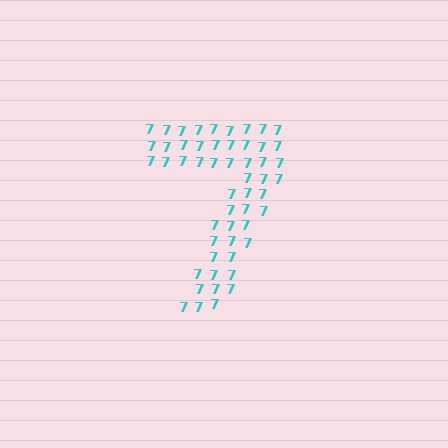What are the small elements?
The small elements are digit 7's.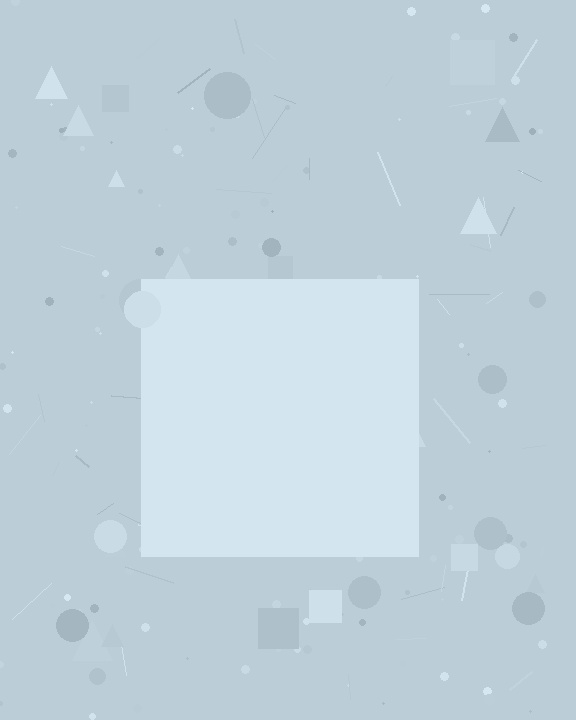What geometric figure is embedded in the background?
A square is embedded in the background.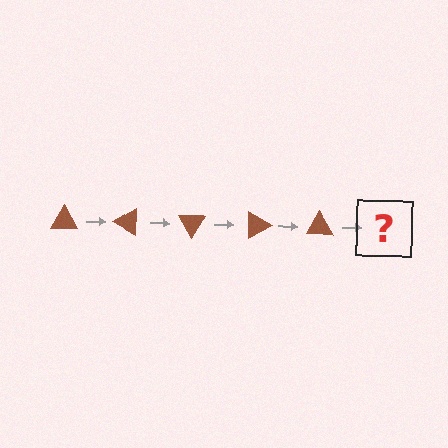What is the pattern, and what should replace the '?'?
The pattern is that the triangle rotates 30 degrees each step. The '?' should be a brown triangle rotated 150 degrees.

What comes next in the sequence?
The next element should be a brown triangle rotated 150 degrees.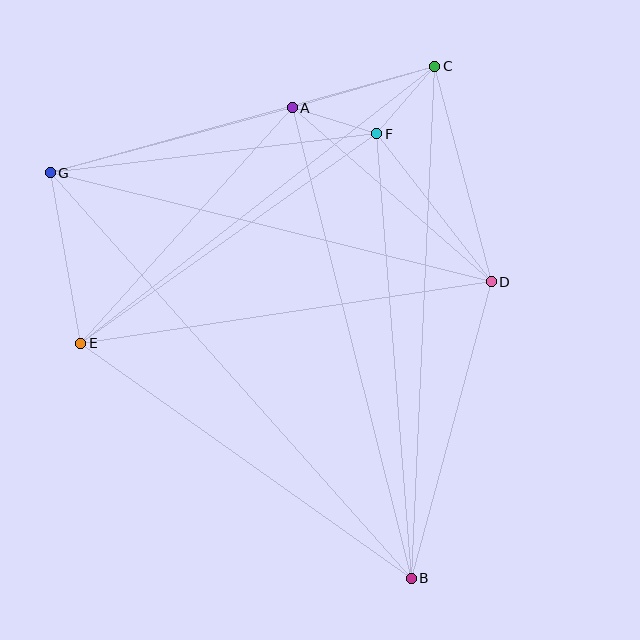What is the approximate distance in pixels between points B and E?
The distance between B and E is approximately 406 pixels.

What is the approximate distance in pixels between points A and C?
The distance between A and C is approximately 148 pixels.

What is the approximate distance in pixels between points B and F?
The distance between B and F is approximately 446 pixels.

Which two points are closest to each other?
Points A and F are closest to each other.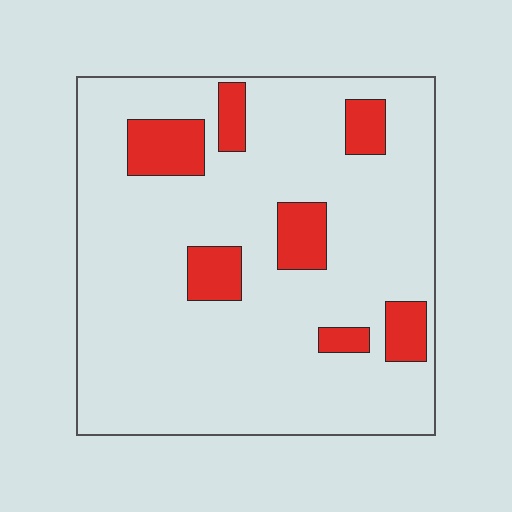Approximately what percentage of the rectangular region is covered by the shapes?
Approximately 15%.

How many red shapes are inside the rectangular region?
7.